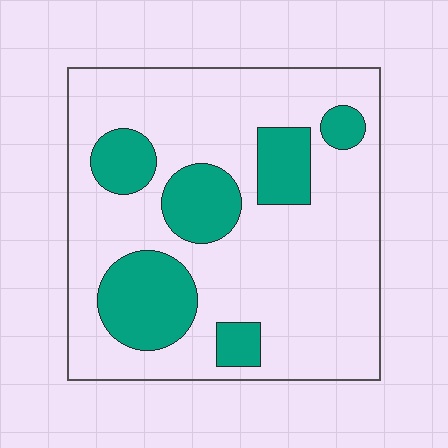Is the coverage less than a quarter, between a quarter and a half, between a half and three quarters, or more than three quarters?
Less than a quarter.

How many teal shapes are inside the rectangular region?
6.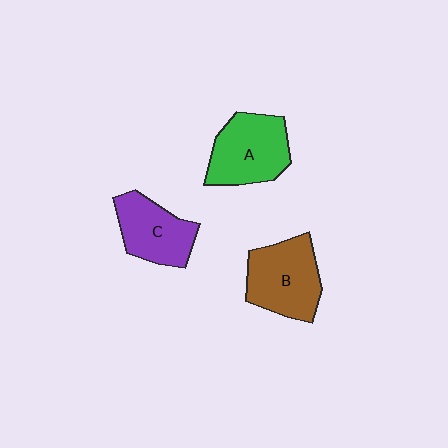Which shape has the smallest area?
Shape C (purple).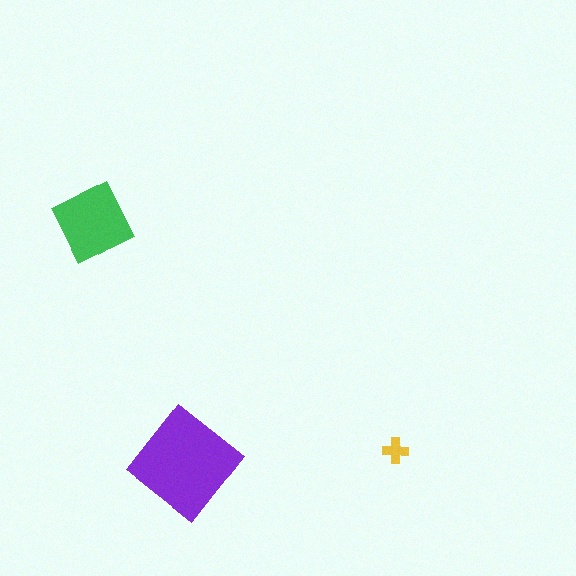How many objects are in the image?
There are 3 objects in the image.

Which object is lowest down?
The purple diamond is bottommost.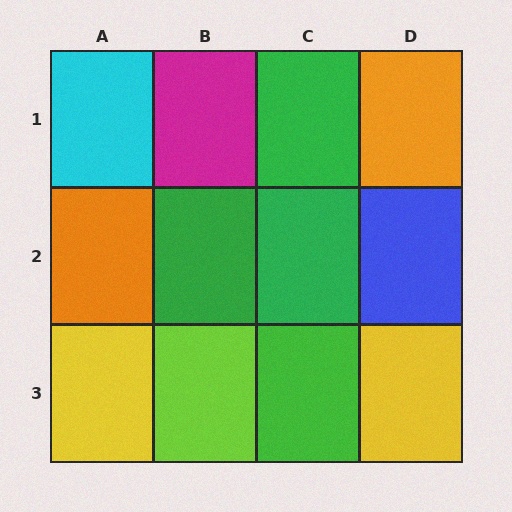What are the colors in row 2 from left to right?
Orange, green, green, blue.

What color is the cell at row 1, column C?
Green.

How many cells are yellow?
2 cells are yellow.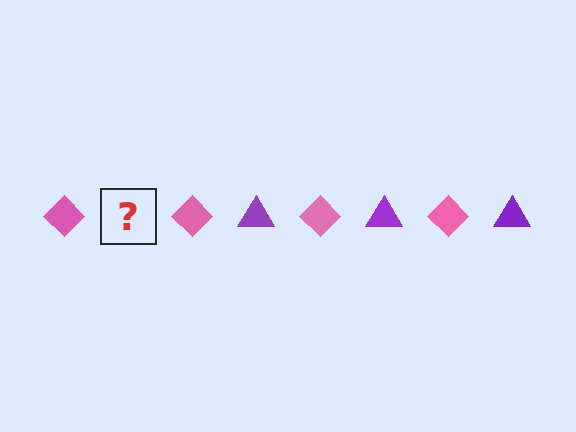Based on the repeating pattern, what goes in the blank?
The blank should be a purple triangle.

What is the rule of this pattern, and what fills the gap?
The rule is that the pattern alternates between pink diamond and purple triangle. The gap should be filled with a purple triangle.